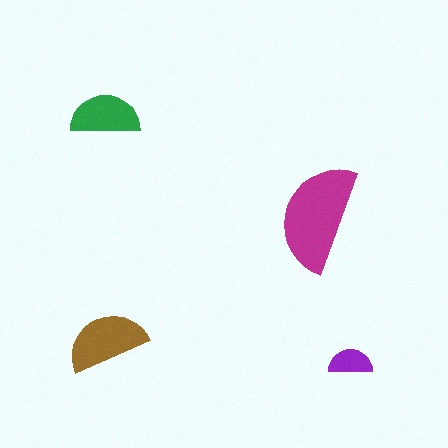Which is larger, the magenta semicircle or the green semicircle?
The magenta one.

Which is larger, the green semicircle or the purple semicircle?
The green one.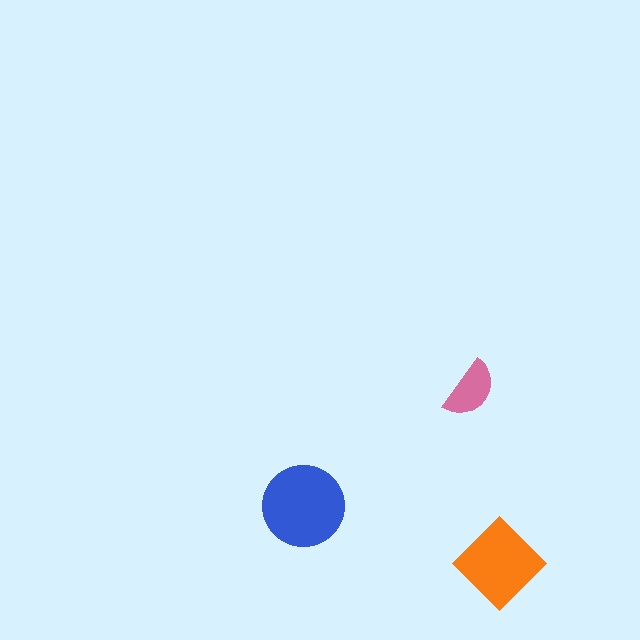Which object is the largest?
The blue circle.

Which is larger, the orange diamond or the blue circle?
The blue circle.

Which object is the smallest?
The pink semicircle.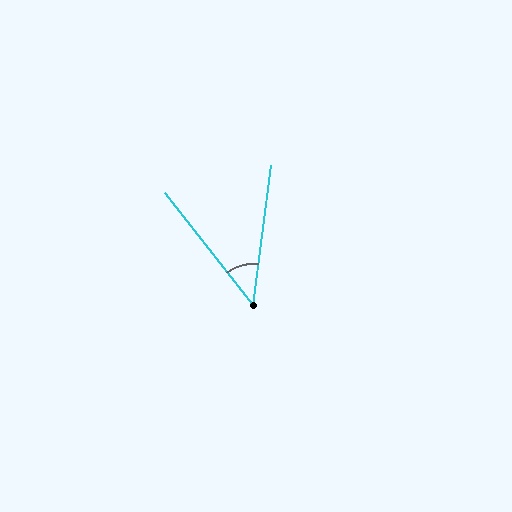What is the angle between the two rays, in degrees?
Approximately 45 degrees.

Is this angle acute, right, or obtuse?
It is acute.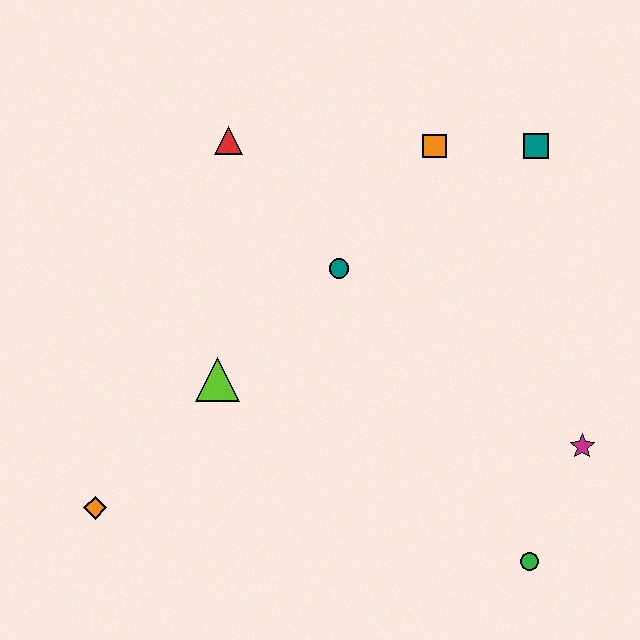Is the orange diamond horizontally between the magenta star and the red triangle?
No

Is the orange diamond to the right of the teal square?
No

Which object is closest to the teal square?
The orange square is closest to the teal square.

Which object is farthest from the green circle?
The red triangle is farthest from the green circle.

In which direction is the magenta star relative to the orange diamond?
The magenta star is to the right of the orange diamond.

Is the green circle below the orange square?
Yes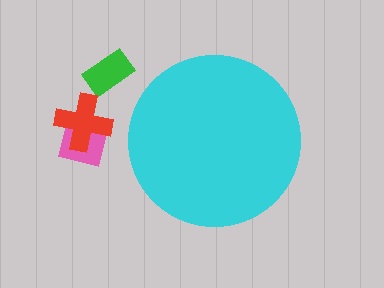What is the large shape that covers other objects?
A cyan circle.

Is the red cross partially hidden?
No, the red cross is fully visible.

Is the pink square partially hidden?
No, the pink square is fully visible.